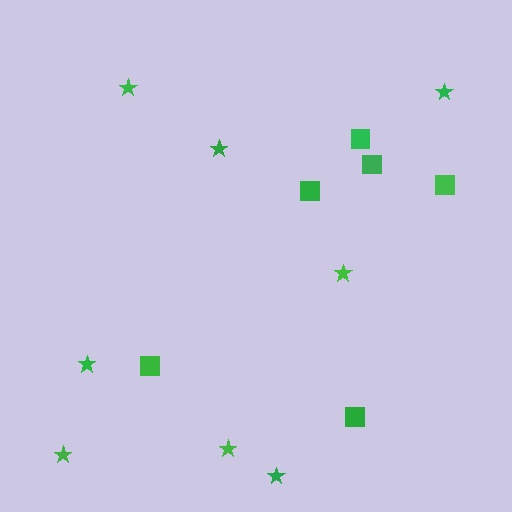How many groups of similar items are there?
There are 2 groups: one group of squares (6) and one group of stars (8).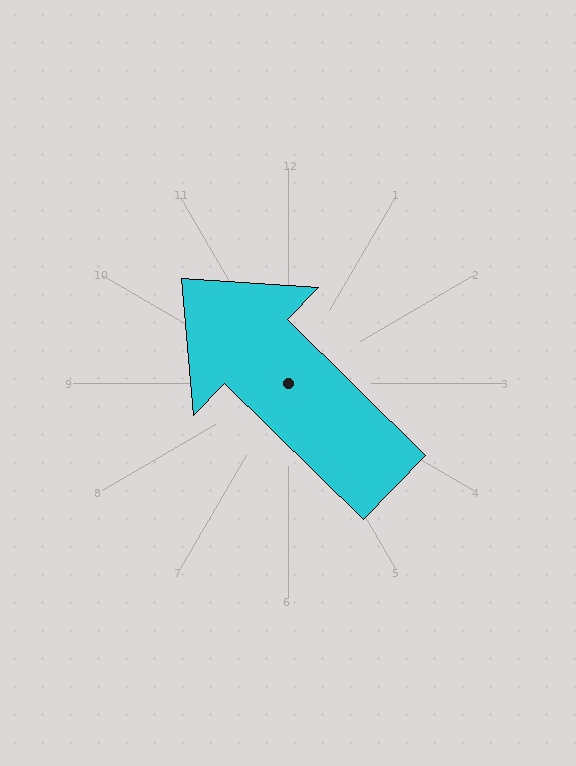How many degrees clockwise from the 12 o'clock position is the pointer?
Approximately 314 degrees.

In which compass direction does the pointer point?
Northwest.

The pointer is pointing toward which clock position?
Roughly 10 o'clock.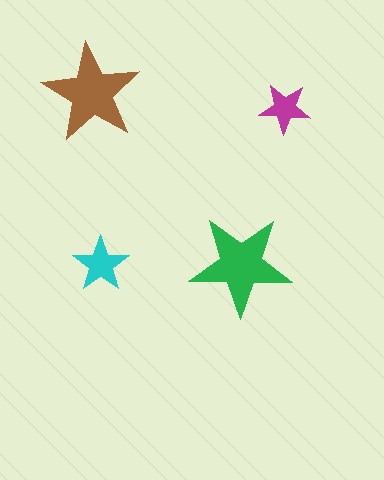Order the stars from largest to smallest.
the green one, the brown one, the cyan one, the magenta one.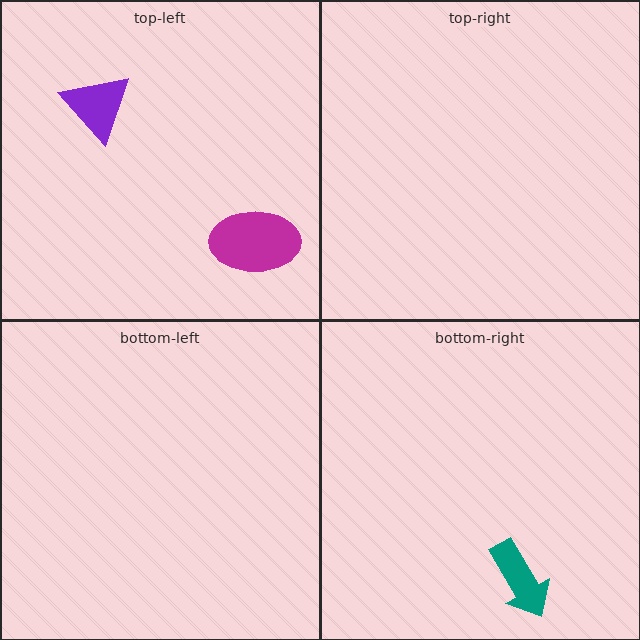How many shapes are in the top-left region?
2.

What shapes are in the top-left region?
The purple triangle, the magenta ellipse.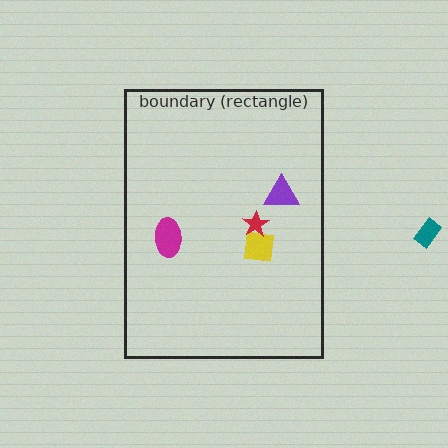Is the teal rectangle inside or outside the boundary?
Outside.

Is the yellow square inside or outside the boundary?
Inside.